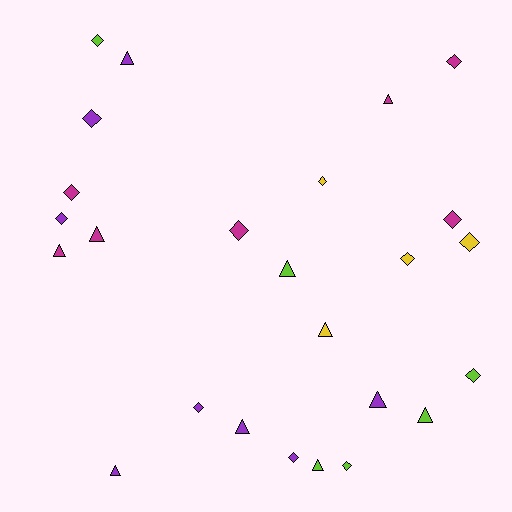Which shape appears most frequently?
Diamond, with 14 objects.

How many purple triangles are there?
There are 4 purple triangles.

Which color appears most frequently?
Purple, with 8 objects.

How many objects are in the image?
There are 25 objects.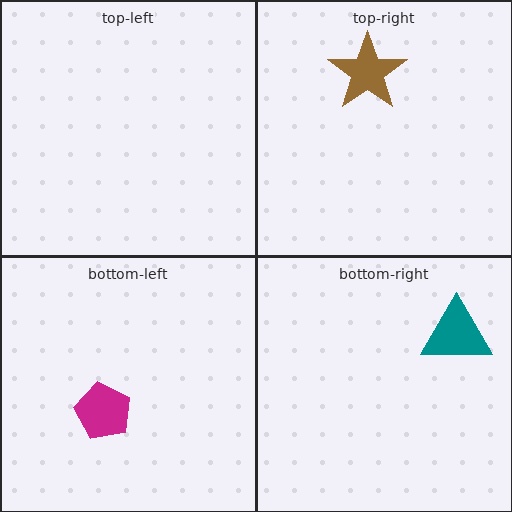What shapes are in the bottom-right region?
The teal triangle.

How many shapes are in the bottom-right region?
1.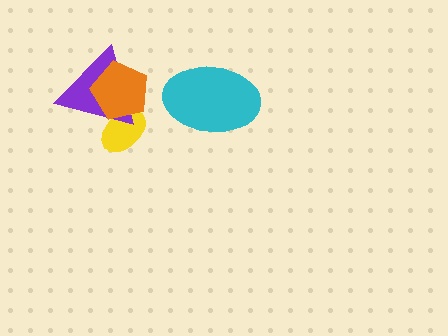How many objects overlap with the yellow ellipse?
2 objects overlap with the yellow ellipse.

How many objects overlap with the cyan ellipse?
0 objects overlap with the cyan ellipse.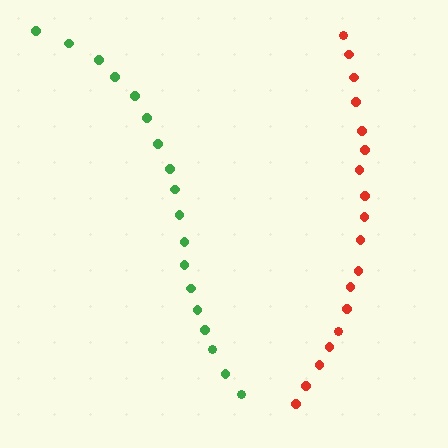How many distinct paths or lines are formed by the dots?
There are 2 distinct paths.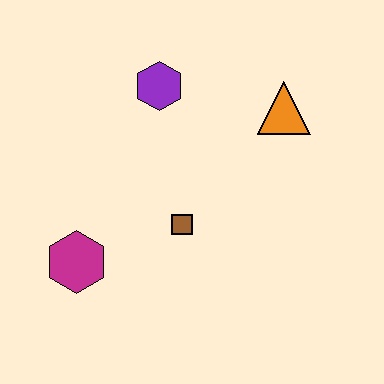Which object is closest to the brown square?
The magenta hexagon is closest to the brown square.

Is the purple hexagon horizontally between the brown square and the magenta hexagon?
Yes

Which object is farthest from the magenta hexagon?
The orange triangle is farthest from the magenta hexagon.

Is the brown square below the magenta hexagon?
No